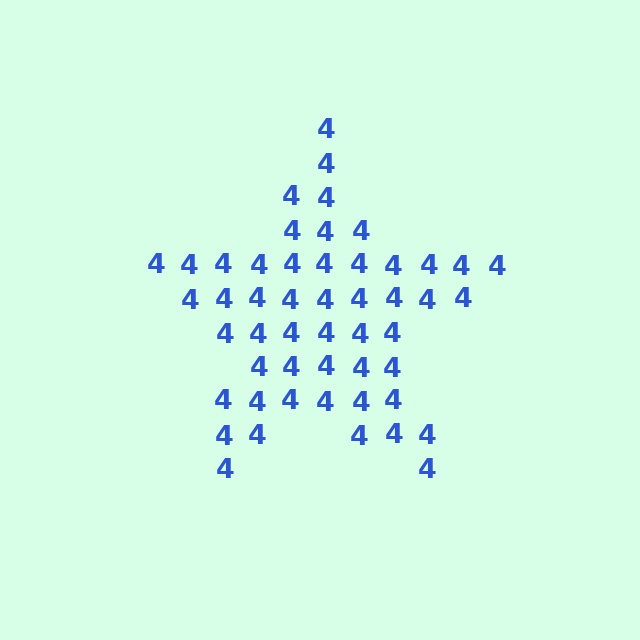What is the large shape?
The large shape is a star.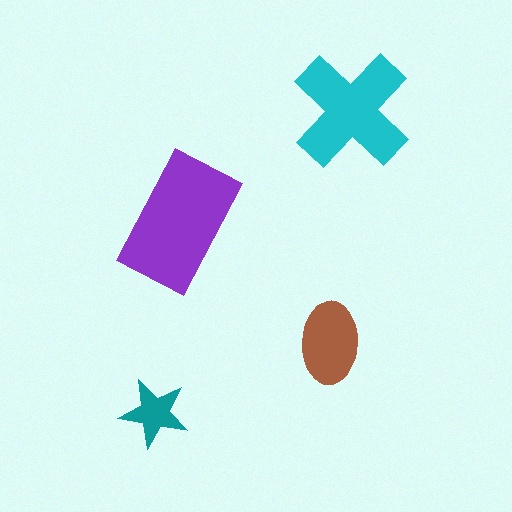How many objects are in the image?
There are 4 objects in the image.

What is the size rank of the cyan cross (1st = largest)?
2nd.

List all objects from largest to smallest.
The purple rectangle, the cyan cross, the brown ellipse, the teal star.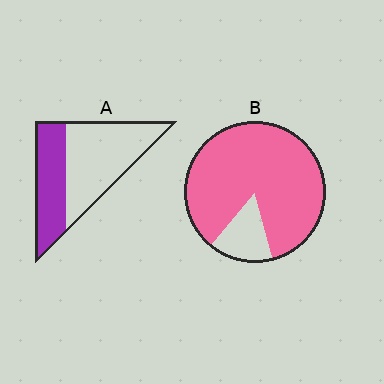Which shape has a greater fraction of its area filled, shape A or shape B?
Shape B.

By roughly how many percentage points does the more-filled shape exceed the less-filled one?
By roughly 45 percentage points (B over A).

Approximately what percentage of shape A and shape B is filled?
A is approximately 40% and B is approximately 85%.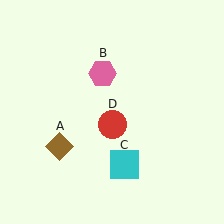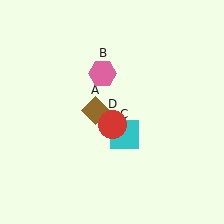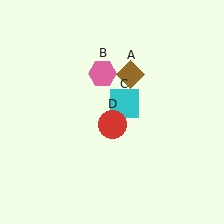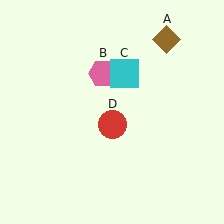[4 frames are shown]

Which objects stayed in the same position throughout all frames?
Pink hexagon (object B) and red circle (object D) remained stationary.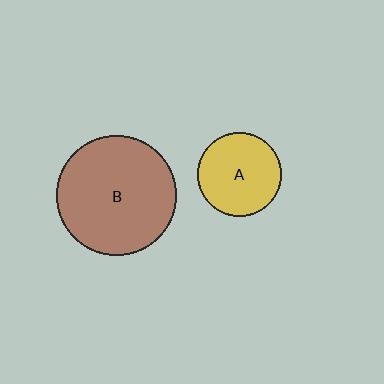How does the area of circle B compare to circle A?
Approximately 2.0 times.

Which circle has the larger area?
Circle B (brown).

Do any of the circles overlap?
No, none of the circles overlap.